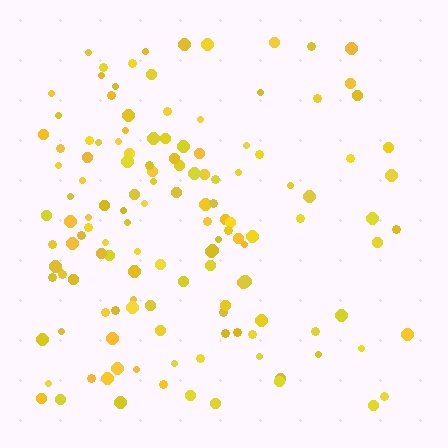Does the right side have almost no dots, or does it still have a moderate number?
Still a moderate number, just noticeably fewer than the left.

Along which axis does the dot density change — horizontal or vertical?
Horizontal.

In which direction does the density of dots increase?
From right to left, with the left side densest.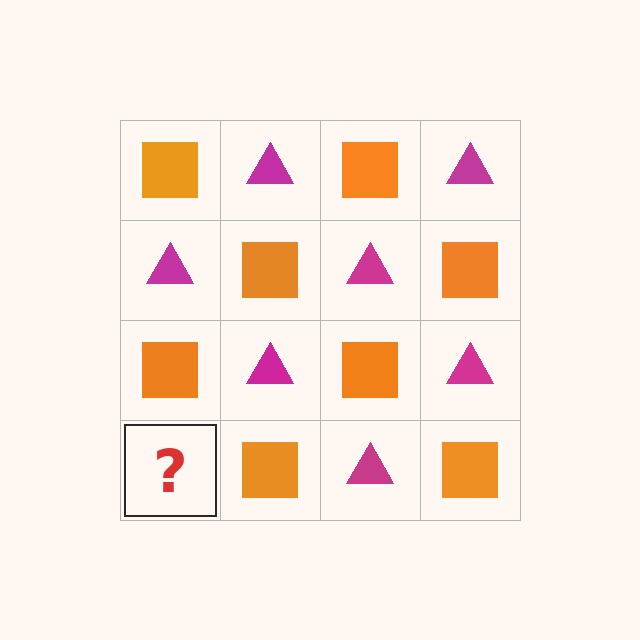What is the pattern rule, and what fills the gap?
The rule is that it alternates orange square and magenta triangle in a checkerboard pattern. The gap should be filled with a magenta triangle.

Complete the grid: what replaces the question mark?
The question mark should be replaced with a magenta triangle.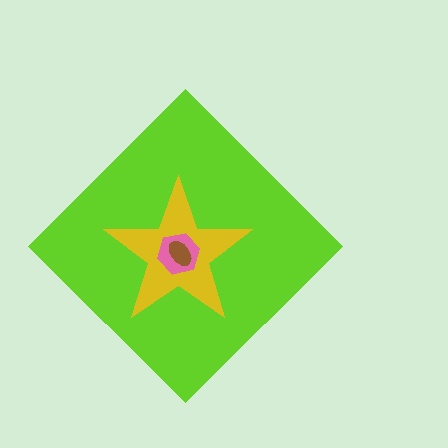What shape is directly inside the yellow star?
The pink hexagon.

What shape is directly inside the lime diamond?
The yellow star.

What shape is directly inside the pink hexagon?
The brown ellipse.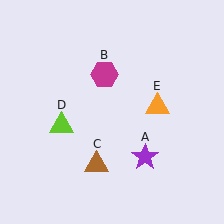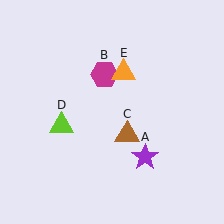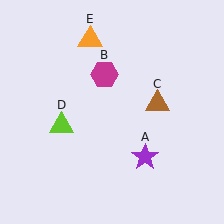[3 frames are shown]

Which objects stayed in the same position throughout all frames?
Purple star (object A) and magenta hexagon (object B) and lime triangle (object D) remained stationary.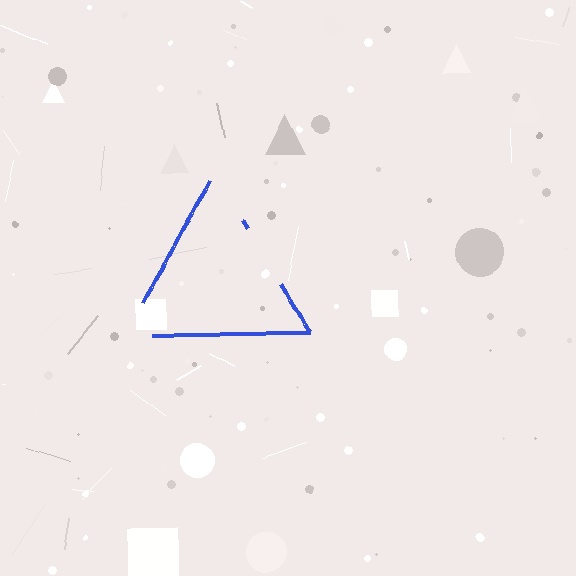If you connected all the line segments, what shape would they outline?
They would outline a triangle.